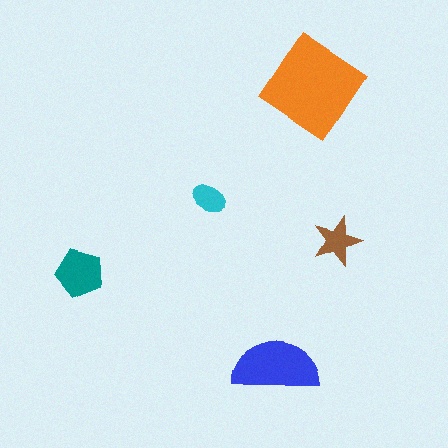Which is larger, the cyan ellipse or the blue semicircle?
The blue semicircle.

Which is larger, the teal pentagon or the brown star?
The teal pentagon.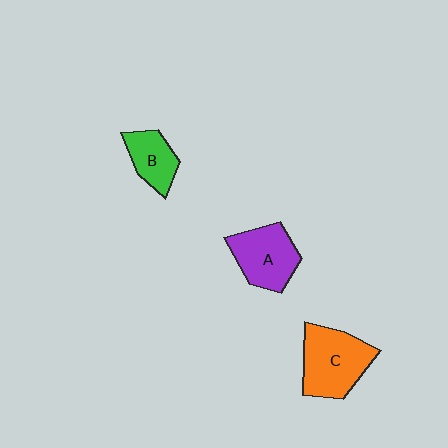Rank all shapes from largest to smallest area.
From largest to smallest: C (orange), A (purple), B (green).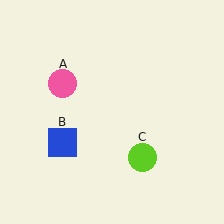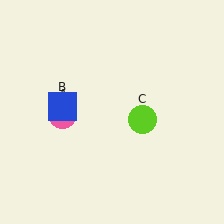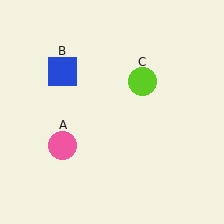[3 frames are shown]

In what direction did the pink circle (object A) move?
The pink circle (object A) moved down.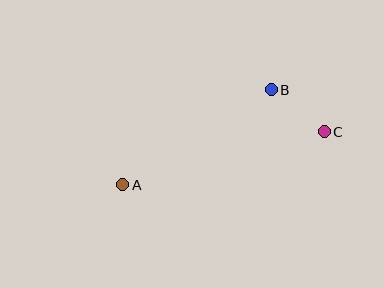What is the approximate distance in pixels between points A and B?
The distance between A and B is approximately 176 pixels.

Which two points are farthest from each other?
Points A and C are farthest from each other.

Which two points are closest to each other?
Points B and C are closest to each other.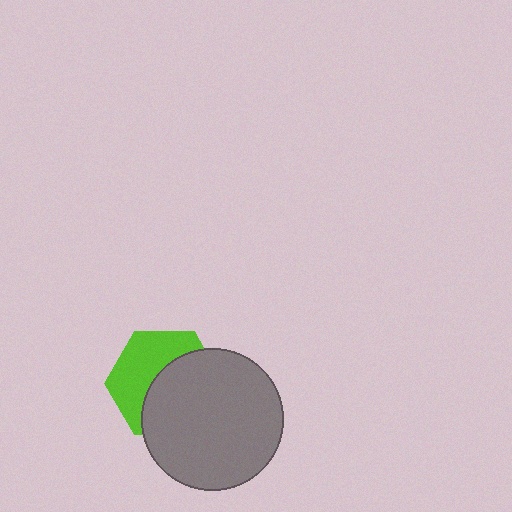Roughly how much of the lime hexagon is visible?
About half of it is visible (roughly 47%).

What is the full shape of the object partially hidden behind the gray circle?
The partially hidden object is a lime hexagon.